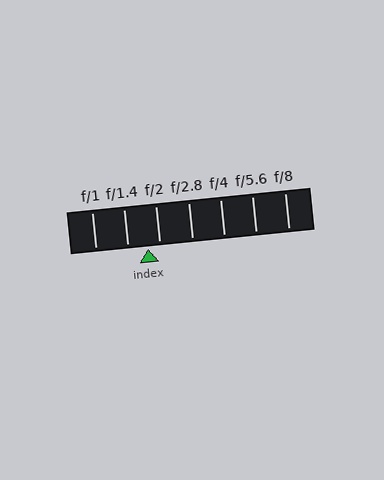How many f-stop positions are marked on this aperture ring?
There are 7 f-stop positions marked.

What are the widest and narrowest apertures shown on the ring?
The widest aperture shown is f/1 and the narrowest is f/8.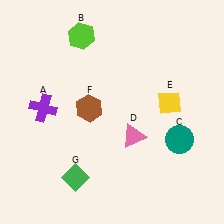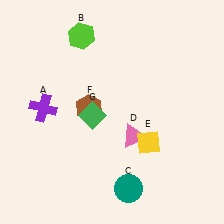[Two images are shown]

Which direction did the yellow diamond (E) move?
The yellow diamond (E) moved down.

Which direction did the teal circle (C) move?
The teal circle (C) moved left.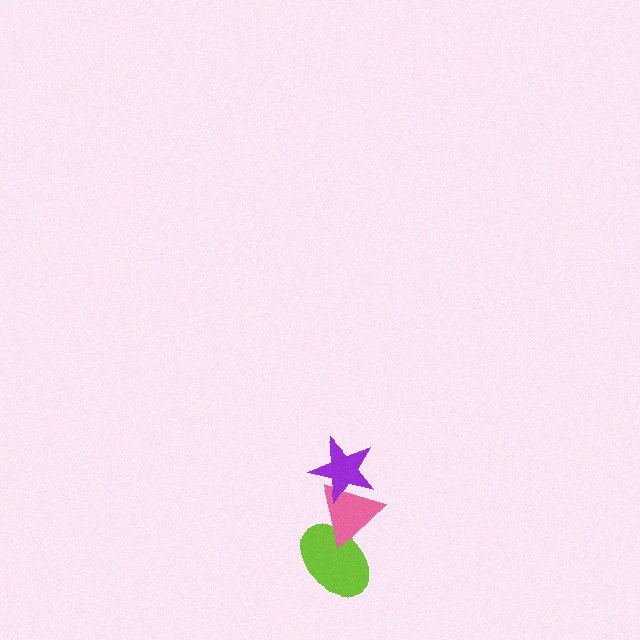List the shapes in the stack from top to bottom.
From top to bottom: the purple star, the pink triangle, the lime ellipse.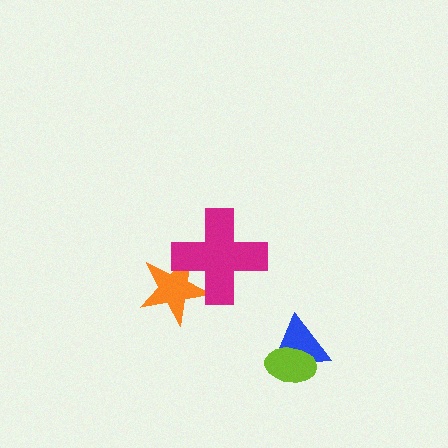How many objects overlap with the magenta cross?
1 object overlaps with the magenta cross.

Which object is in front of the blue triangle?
The lime ellipse is in front of the blue triangle.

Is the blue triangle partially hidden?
Yes, it is partially covered by another shape.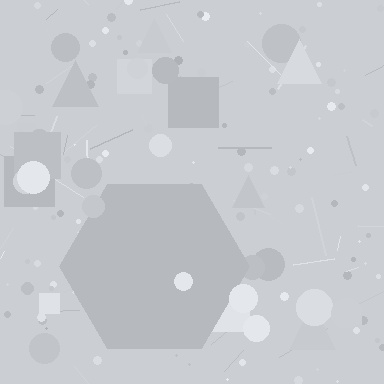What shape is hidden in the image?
A hexagon is hidden in the image.